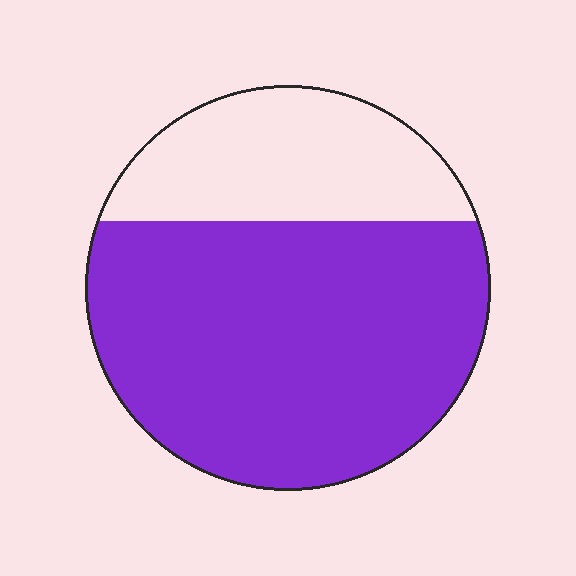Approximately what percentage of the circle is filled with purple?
Approximately 70%.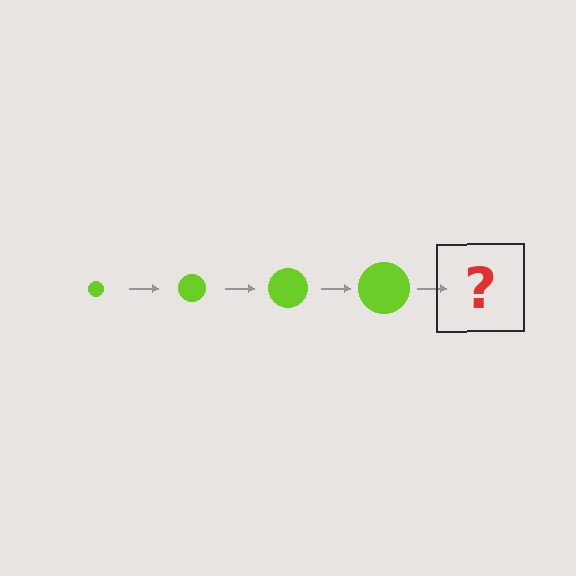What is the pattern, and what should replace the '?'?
The pattern is that the circle gets progressively larger each step. The '?' should be a lime circle, larger than the previous one.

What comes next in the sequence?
The next element should be a lime circle, larger than the previous one.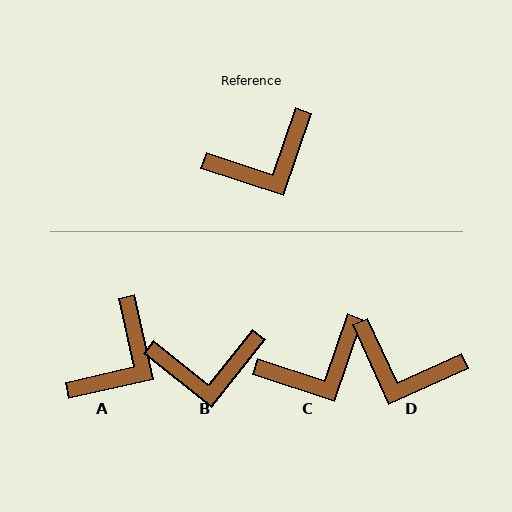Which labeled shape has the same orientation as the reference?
C.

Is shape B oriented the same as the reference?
No, it is off by about 20 degrees.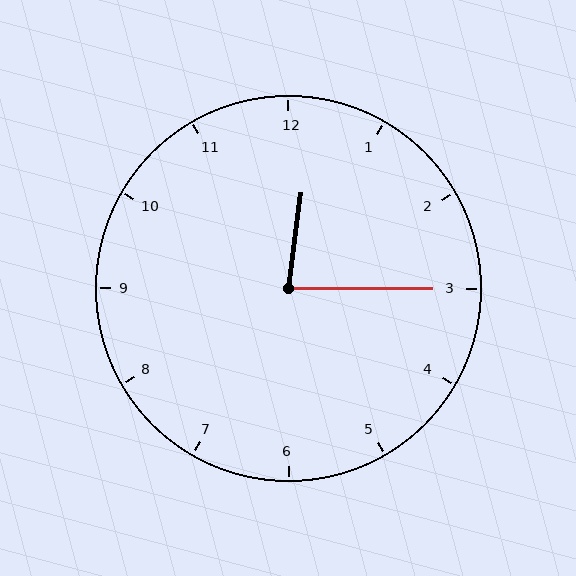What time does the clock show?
12:15.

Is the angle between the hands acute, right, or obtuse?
It is acute.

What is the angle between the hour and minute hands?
Approximately 82 degrees.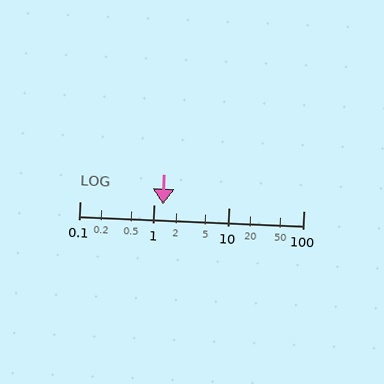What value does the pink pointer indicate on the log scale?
The pointer indicates approximately 1.3.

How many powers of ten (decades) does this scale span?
The scale spans 3 decades, from 0.1 to 100.